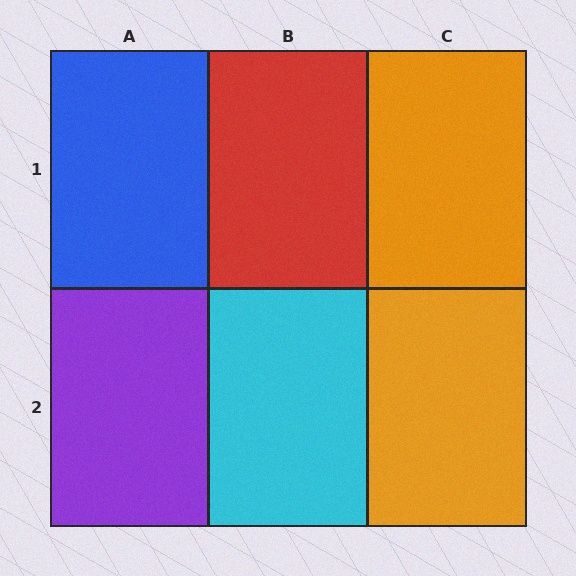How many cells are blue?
1 cell is blue.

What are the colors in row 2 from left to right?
Purple, cyan, orange.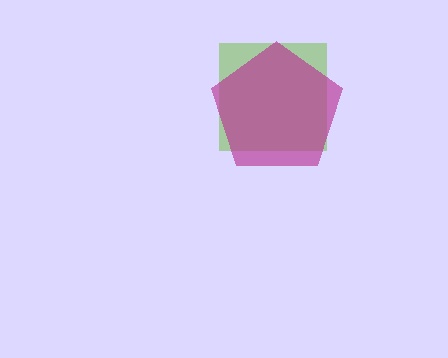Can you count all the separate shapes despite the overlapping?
Yes, there are 2 separate shapes.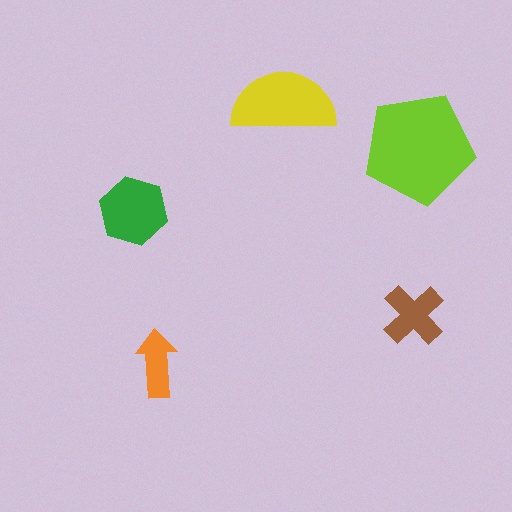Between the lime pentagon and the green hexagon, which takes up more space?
The lime pentagon.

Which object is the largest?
The lime pentagon.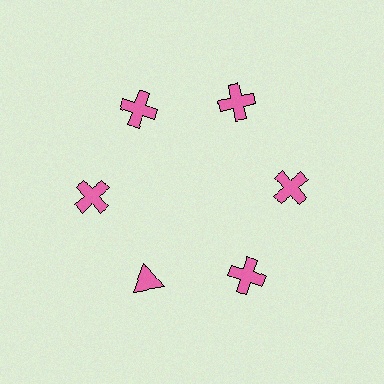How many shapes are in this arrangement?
There are 6 shapes arranged in a ring pattern.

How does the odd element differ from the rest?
It has a different shape: triangle instead of cross.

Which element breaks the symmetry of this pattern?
The pink triangle at roughly the 7 o'clock position breaks the symmetry. All other shapes are pink crosses.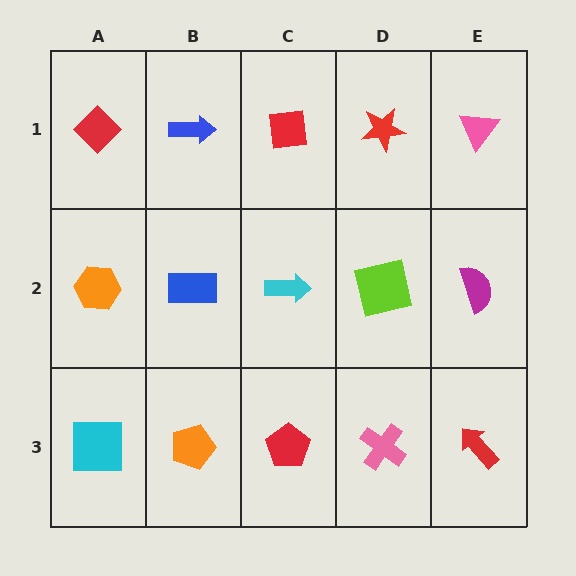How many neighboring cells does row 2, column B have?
4.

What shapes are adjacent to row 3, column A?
An orange hexagon (row 2, column A), an orange pentagon (row 3, column B).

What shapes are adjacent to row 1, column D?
A lime square (row 2, column D), a red square (row 1, column C), a pink triangle (row 1, column E).